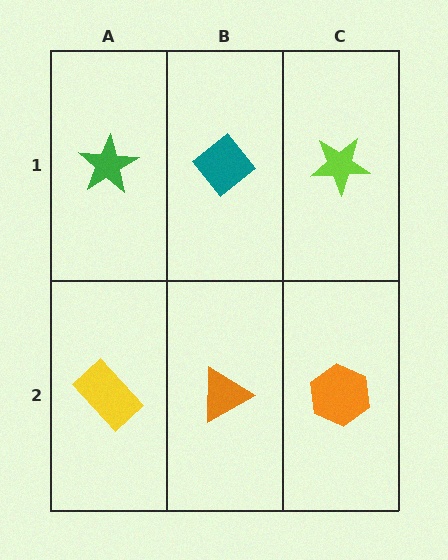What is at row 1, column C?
A lime star.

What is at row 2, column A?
A yellow rectangle.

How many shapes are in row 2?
3 shapes.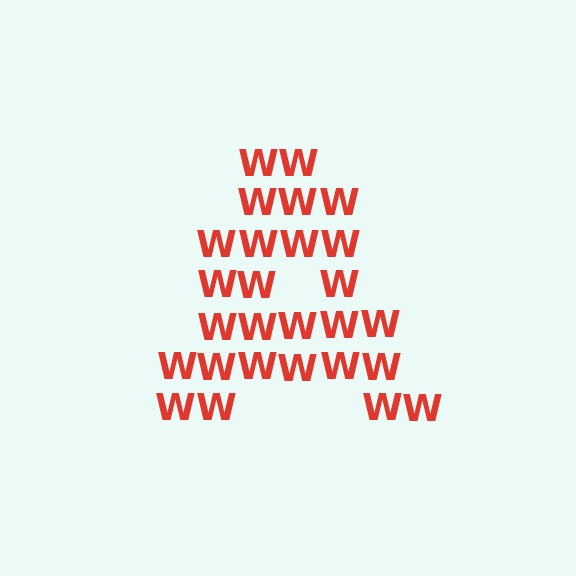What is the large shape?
The large shape is the letter A.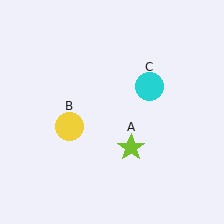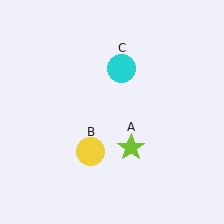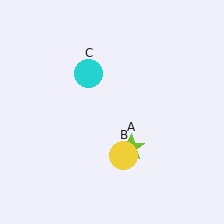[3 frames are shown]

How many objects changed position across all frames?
2 objects changed position: yellow circle (object B), cyan circle (object C).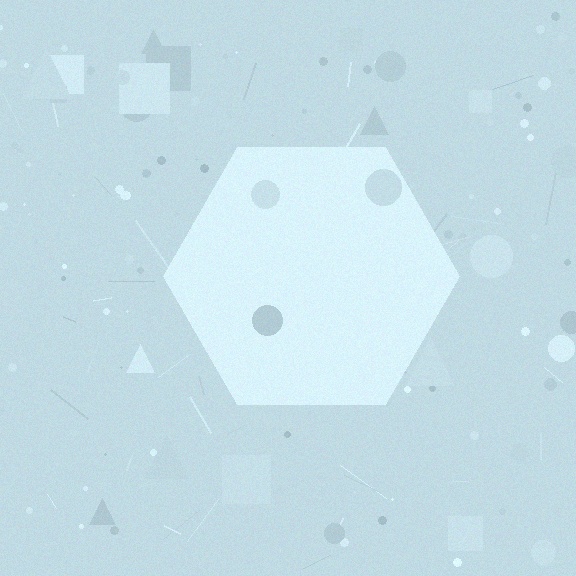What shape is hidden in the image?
A hexagon is hidden in the image.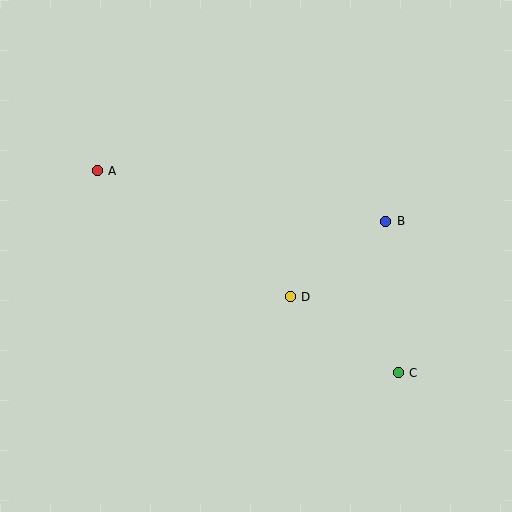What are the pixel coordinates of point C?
Point C is at (398, 373).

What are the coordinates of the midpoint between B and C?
The midpoint between B and C is at (392, 297).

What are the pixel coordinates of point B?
Point B is at (386, 221).